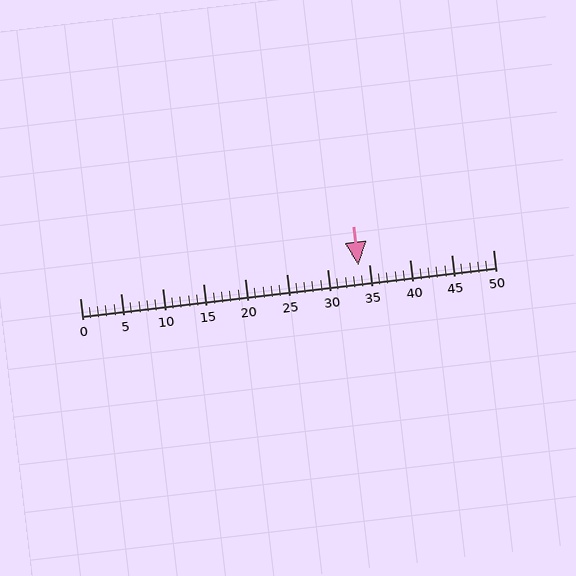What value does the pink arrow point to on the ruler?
The pink arrow points to approximately 34.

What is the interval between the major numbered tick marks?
The major tick marks are spaced 5 units apart.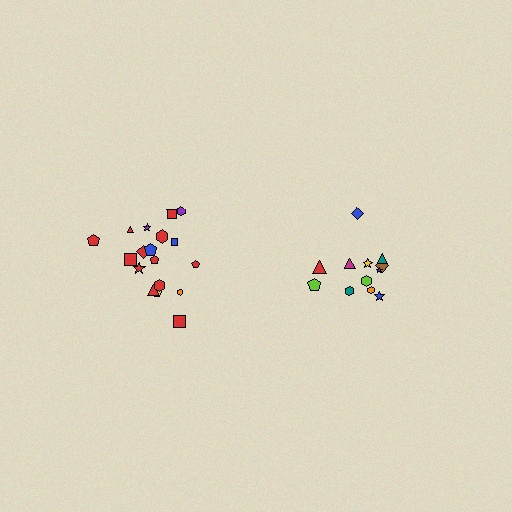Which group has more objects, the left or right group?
The left group.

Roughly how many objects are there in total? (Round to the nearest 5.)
Roughly 30 objects in total.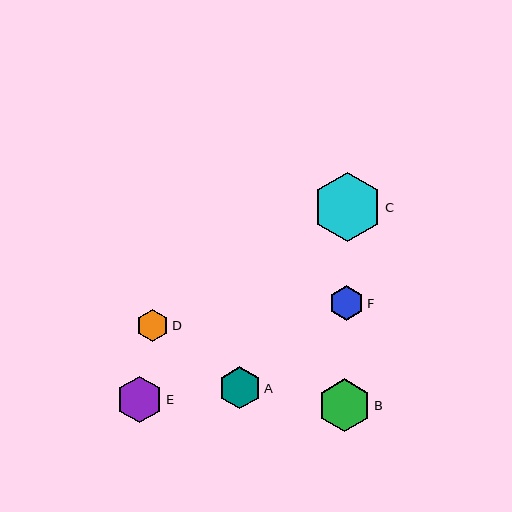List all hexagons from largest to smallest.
From largest to smallest: C, B, E, A, F, D.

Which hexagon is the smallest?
Hexagon D is the smallest with a size of approximately 32 pixels.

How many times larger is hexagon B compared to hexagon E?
Hexagon B is approximately 1.1 times the size of hexagon E.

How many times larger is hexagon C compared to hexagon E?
Hexagon C is approximately 1.5 times the size of hexagon E.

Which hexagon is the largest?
Hexagon C is the largest with a size of approximately 69 pixels.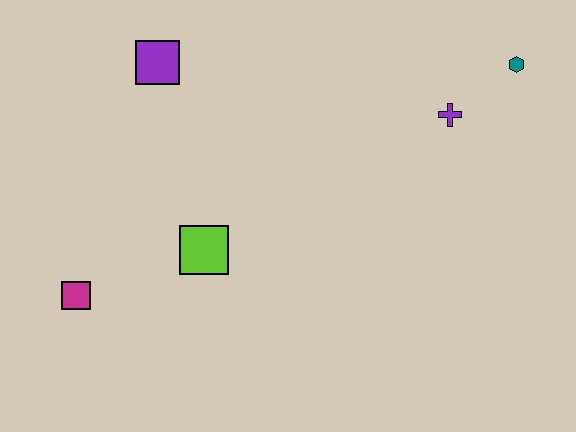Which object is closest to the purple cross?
The teal hexagon is closest to the purple cross.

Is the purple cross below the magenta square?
No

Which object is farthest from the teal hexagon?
The magenta square is farthest from the teal hexagon.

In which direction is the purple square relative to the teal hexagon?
The purple square is to the left of the teal hexagon.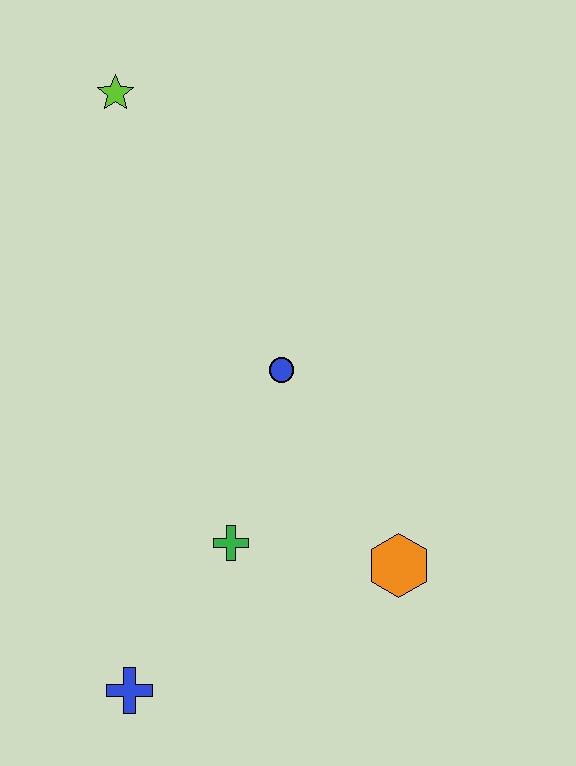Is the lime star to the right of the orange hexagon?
No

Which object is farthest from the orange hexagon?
The lime star is farthest from the orange hexagon.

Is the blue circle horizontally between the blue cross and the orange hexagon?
Yes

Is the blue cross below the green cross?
Yes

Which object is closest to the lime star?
The blue circle is closest to the lime star.